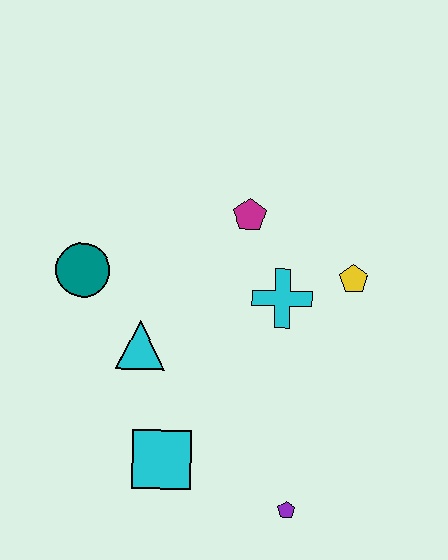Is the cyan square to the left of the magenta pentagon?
Yes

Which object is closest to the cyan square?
The cyan triangle is closest to the cyan square.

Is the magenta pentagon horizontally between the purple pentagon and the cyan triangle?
Yes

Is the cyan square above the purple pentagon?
Yes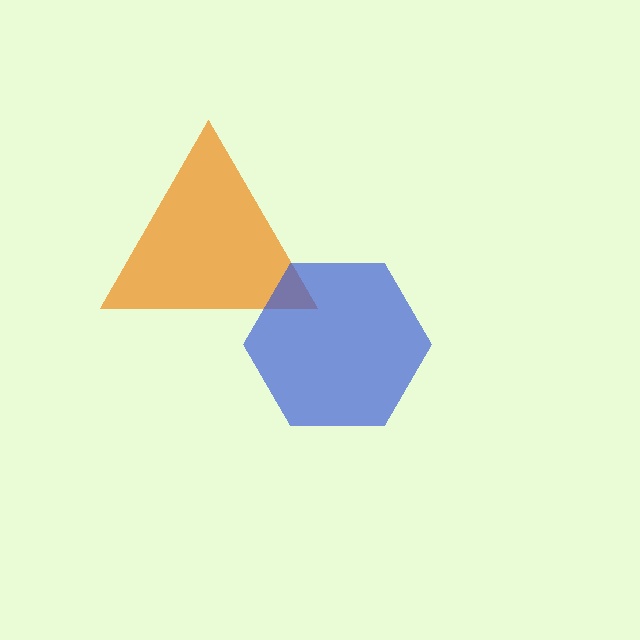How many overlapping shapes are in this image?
There are 2 overlapping shapes in the image.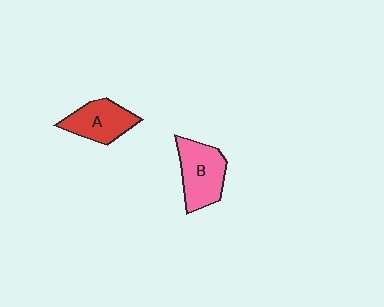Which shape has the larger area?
Shape B (pink).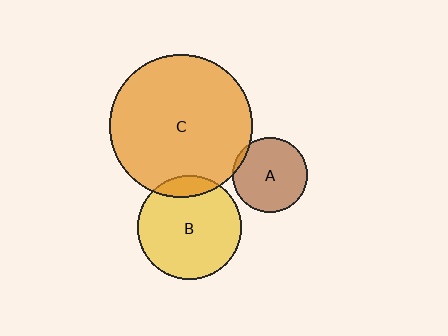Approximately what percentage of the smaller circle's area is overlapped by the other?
Approximately 10%.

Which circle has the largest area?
Circle C (orange).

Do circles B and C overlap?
Yes.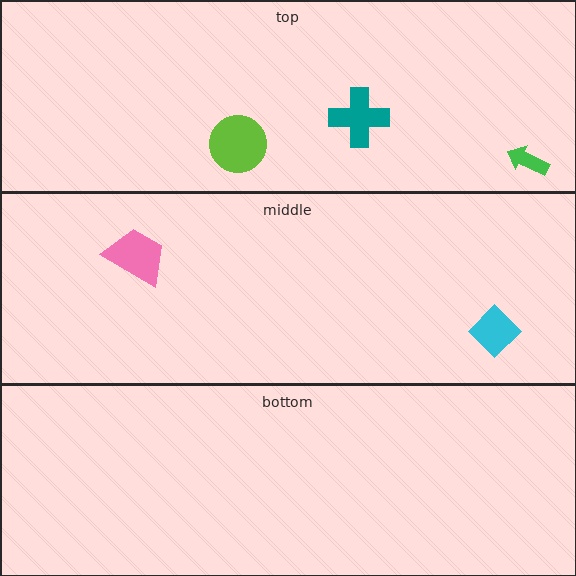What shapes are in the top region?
The teal cross, the green arrow, the lime circle.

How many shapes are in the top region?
3.